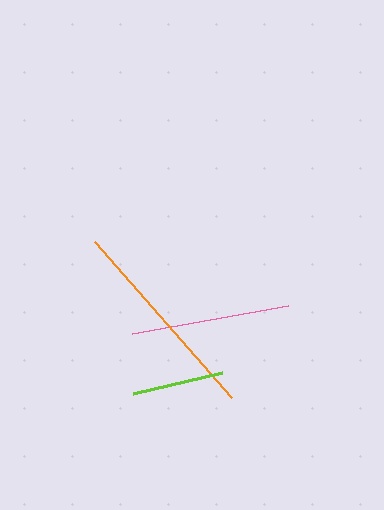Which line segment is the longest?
The orange line is the longest at approximately 207 pixels.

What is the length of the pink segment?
The pink segment is approximately 158 pixels long.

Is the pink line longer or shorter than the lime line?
The pink line is longer than the lime line.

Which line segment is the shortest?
The lime line is the shortest at approximately 92 pixels.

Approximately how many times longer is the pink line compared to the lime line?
The pink line is approximately 1.7 times the length of the lime line.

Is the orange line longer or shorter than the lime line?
The orange line is longer than the lime line.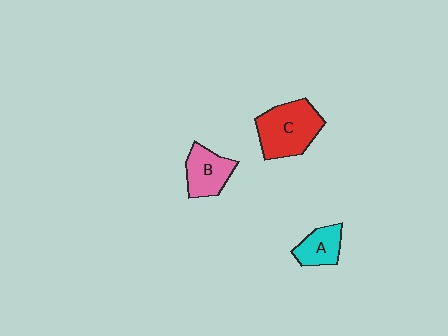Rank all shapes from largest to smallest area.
From largest to smallest: C (red), B (pink), A (cyan).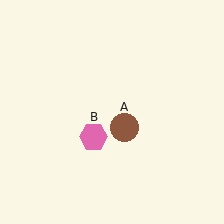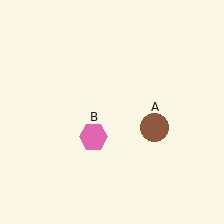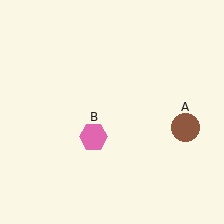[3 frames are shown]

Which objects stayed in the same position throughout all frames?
Pink hexagon (object B) remained stationary.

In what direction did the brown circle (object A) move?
The brown circle (object A) moved right.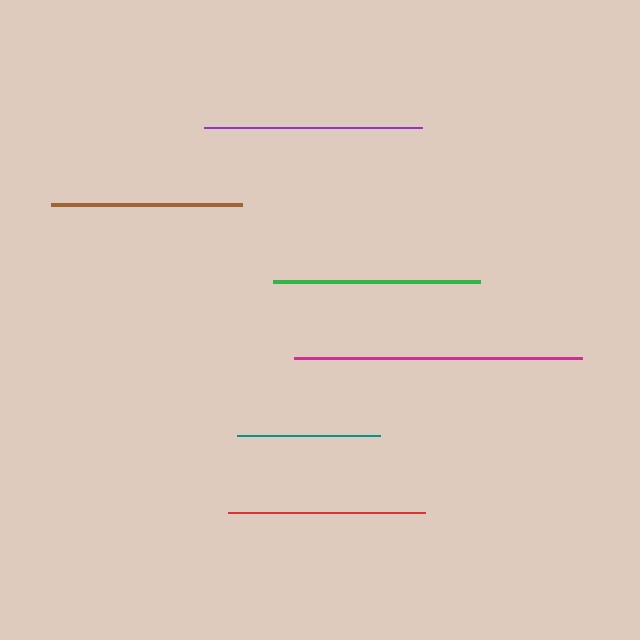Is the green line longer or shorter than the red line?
The green line is longer than the red line.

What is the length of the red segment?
The red segment is approximately 196 pixels long.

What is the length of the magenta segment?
The magenta segment is approximately 288 pixels long.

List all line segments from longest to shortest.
From longest to shortest: magenta, purple, green, red, brown, teal.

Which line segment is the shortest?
The teal line is the shortest at approximately 143 pixels.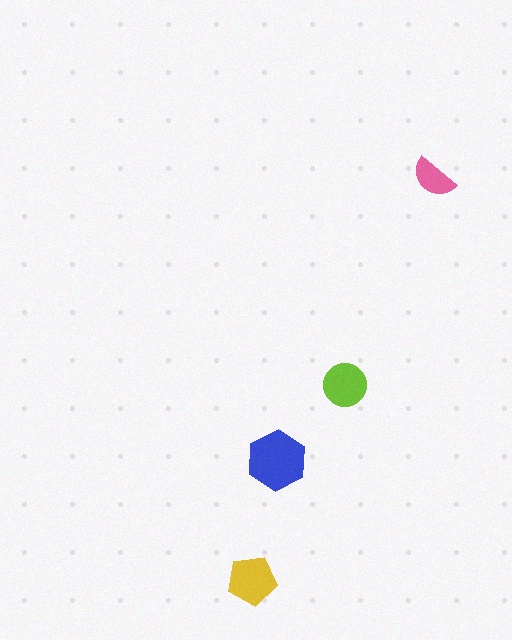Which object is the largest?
The blue hexagon.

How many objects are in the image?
There are 4 objects in the image.